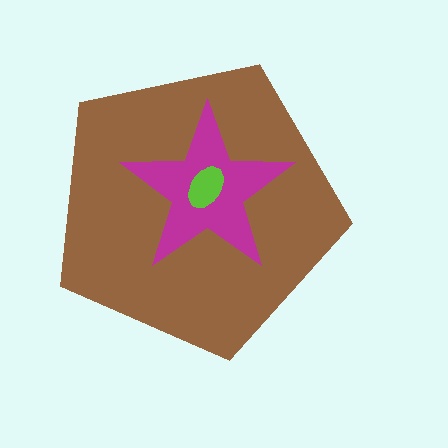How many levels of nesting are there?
3.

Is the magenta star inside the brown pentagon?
Yes.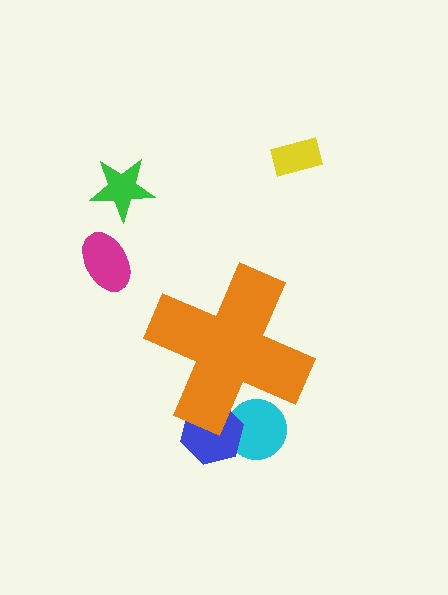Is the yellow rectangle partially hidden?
No, the yellow rectangle is fully visible.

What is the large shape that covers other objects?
An orange cross.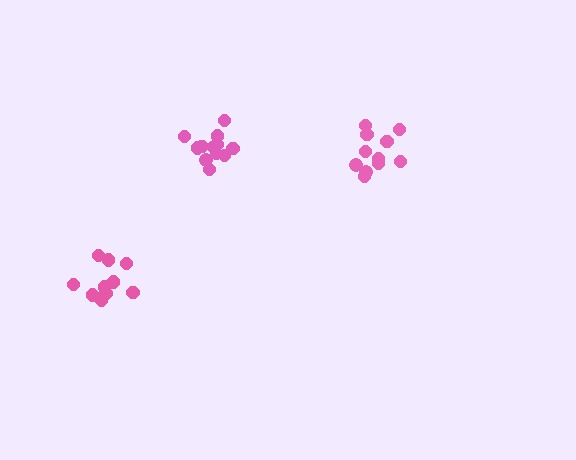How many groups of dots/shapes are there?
There are 3 groups.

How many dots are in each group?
Group 1: 11 dots, Group 2: 12 dots, Group 3: 10 dots (33 total).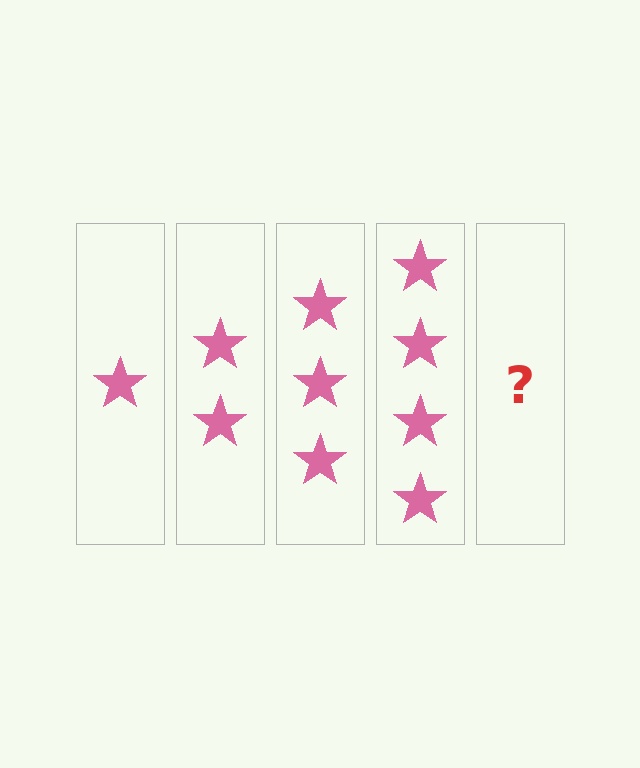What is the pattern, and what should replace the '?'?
The pattern is that each step adds one more star. The '?' should be 5 stars.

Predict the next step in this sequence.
The next step is 5 stars.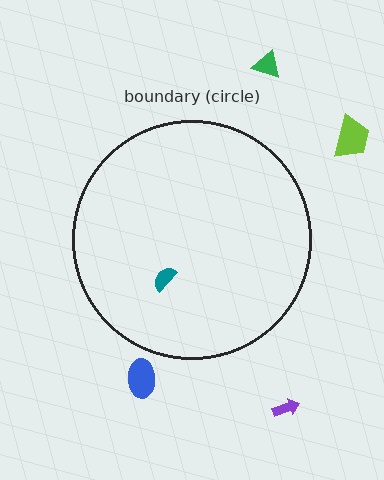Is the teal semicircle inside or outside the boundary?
Inside.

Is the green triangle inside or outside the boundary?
Outside.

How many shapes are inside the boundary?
1 inside, 4 outside.